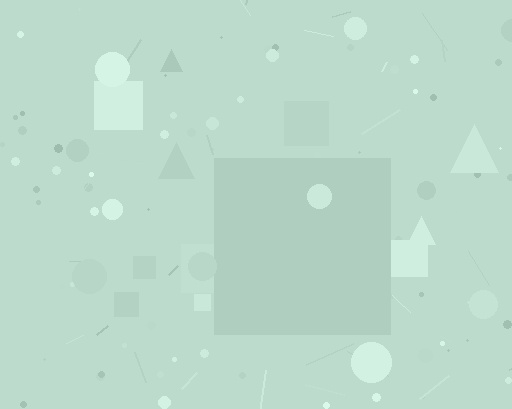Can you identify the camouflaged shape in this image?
The camouflaged shape is a square.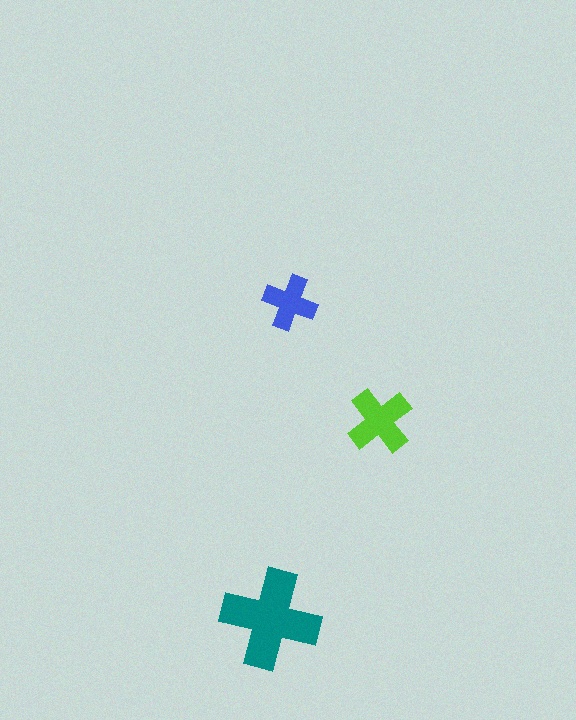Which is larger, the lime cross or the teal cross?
The teal one.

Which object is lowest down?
The teal cross is bottommost.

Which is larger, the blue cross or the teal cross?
The teal one.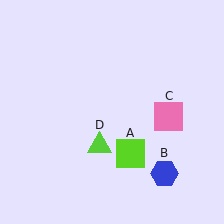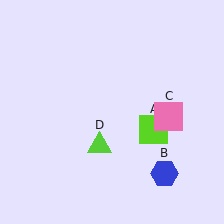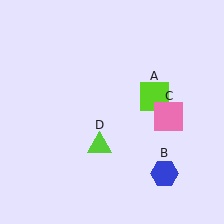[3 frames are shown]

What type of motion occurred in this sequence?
The lime square (object A) rotated counterclockwise around the center of the scene.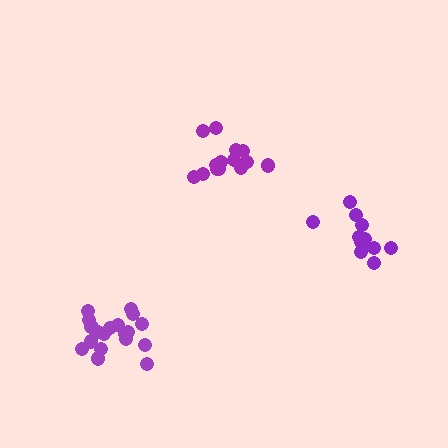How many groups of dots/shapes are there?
There are 3 groups.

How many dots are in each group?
Group 1: 14 dots, Group 2: 19 dots, Group 3: 13 dots (46 total).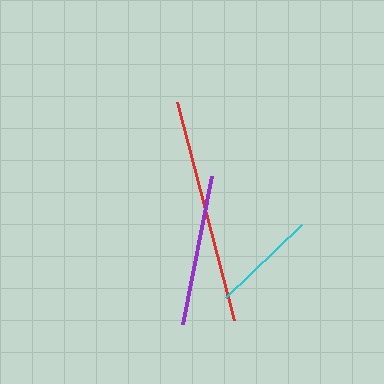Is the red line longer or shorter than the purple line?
The red line is longer than the purple line.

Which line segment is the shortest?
The cyan line is the shortest at approximately 106 pixels.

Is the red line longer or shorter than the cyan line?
The red line is longer than the cyan line.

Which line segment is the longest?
The red line is the longest at approximately 226 pixels.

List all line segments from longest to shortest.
From longest to shortest: red, purple, cyan.